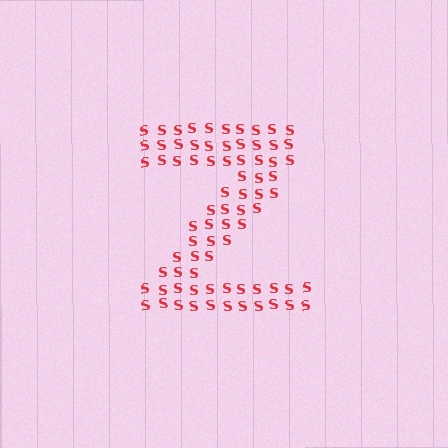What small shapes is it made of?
It is made of small letter S's.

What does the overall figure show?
The overall figure shows the letter Z.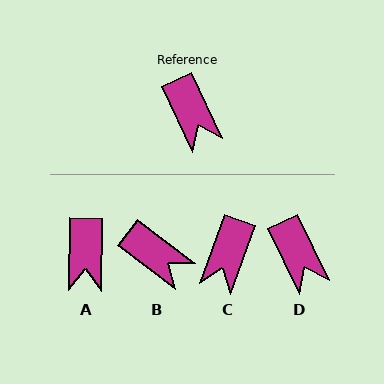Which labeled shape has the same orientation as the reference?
D.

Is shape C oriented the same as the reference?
No, it is off by about 46 degrees.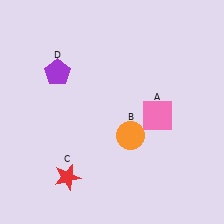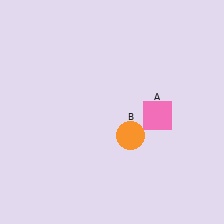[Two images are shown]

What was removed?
The red star (C), the purple pentagon (D) were removed in Image 2.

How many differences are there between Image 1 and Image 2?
There are 2 differences between the two images.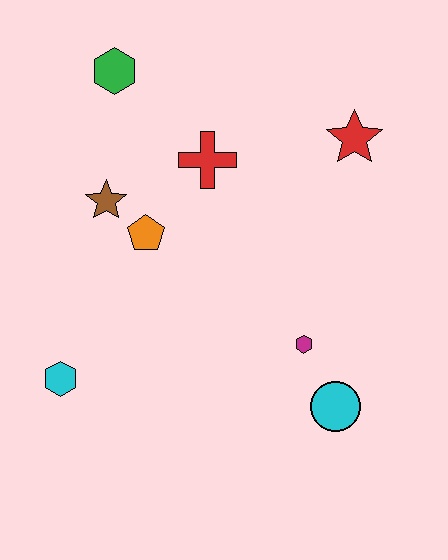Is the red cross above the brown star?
Yes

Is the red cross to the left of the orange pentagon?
No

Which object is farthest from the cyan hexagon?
The red star is farthest from the cyan hexagon.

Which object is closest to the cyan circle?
The magenta hexagon is closest to the cyan circle.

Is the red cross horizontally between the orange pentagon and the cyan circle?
Yes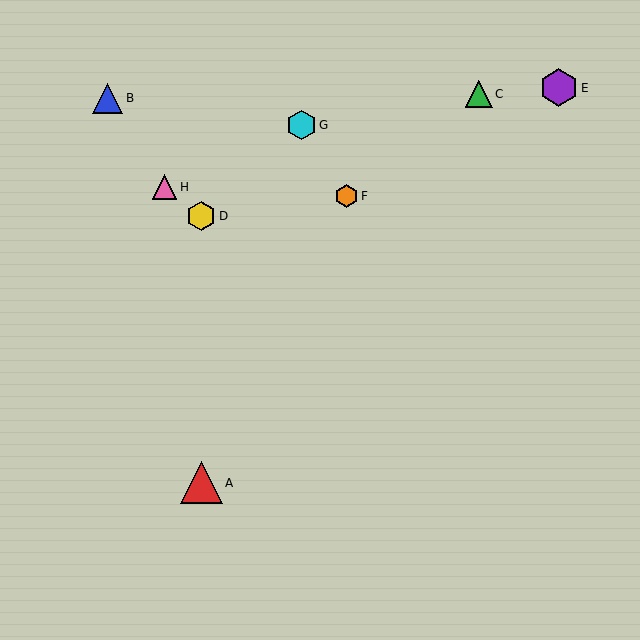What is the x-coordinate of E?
Object E is at x≈559.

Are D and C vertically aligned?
No, D is at x≈201 and C is at x≈479.